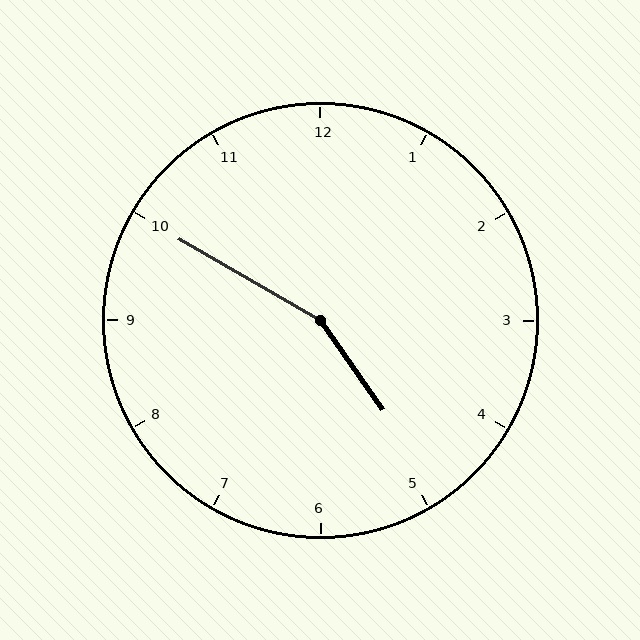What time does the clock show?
4:50.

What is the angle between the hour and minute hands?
Approximately 155 degrees.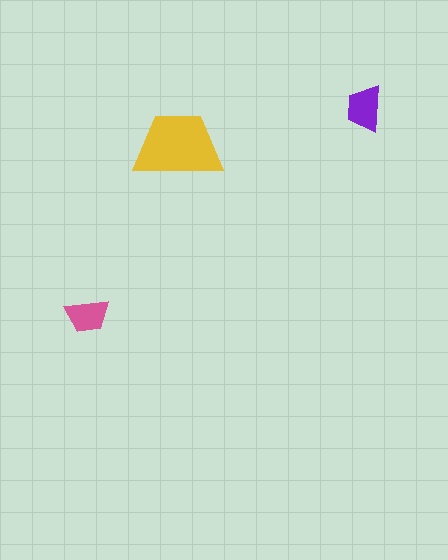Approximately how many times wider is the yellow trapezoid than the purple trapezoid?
About 2 times wider.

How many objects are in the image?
There are 3 objects in the image.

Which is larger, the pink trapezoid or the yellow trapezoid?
The yellow one.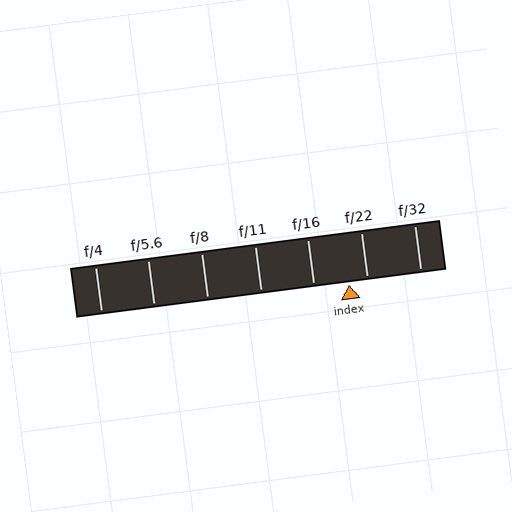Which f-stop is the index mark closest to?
The index mark is closest to f/22.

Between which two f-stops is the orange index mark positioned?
The index mark is between f/16 and f/22.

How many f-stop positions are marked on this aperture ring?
There are 7 f-stop positions marked.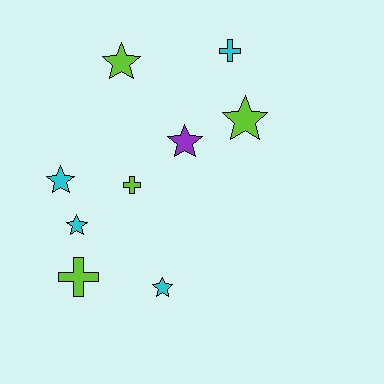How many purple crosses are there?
There are no purple crosses.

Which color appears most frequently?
Lime, with 4 objects.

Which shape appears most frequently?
Star, with 6 objects.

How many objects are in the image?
There are 9 objects.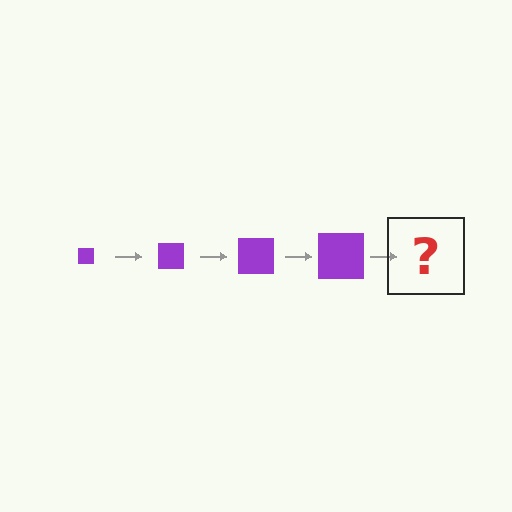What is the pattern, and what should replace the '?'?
The pattern is that the square gets progressively larger each step. The '?' should be a purple square, larger than the previous one.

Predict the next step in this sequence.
The next step is a purple square, larger than the previous one.